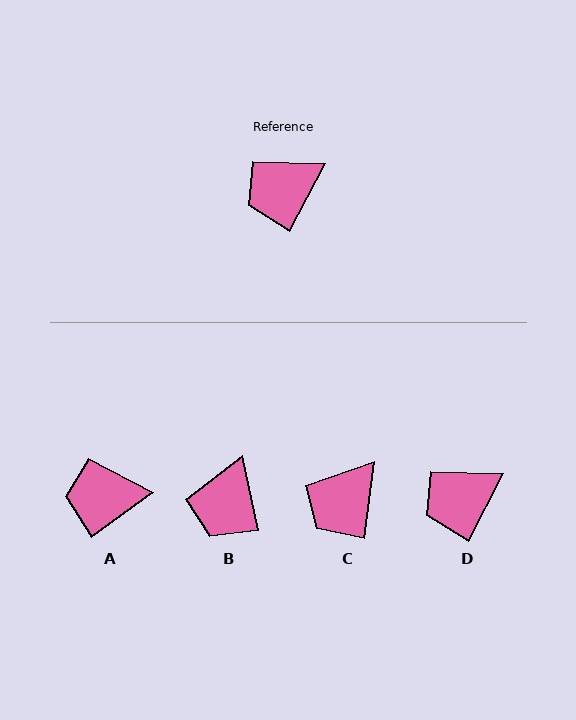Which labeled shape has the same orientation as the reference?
D.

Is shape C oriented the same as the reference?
No, it is off by about 20 degrees.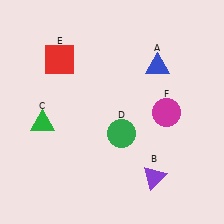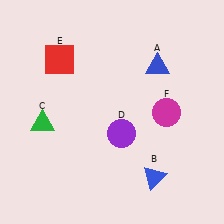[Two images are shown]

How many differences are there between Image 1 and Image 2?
There are 2 differences between the two images.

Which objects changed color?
B changed from purple to blue. D changed from green to purple.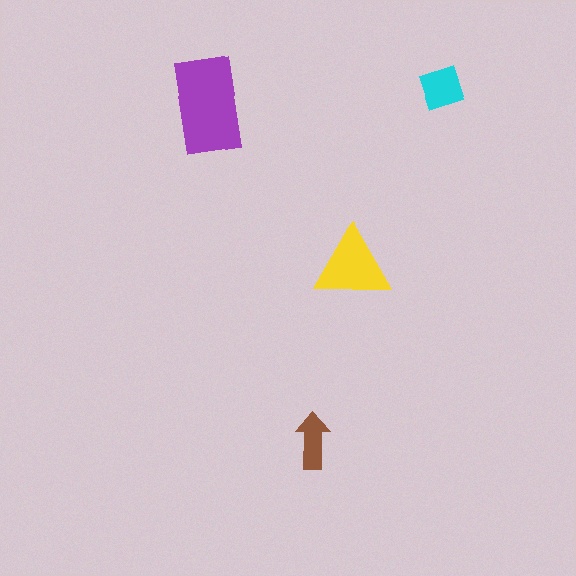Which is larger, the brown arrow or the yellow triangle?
The yellow triangle.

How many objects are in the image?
There are 4 objects in the image.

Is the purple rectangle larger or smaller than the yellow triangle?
Larger.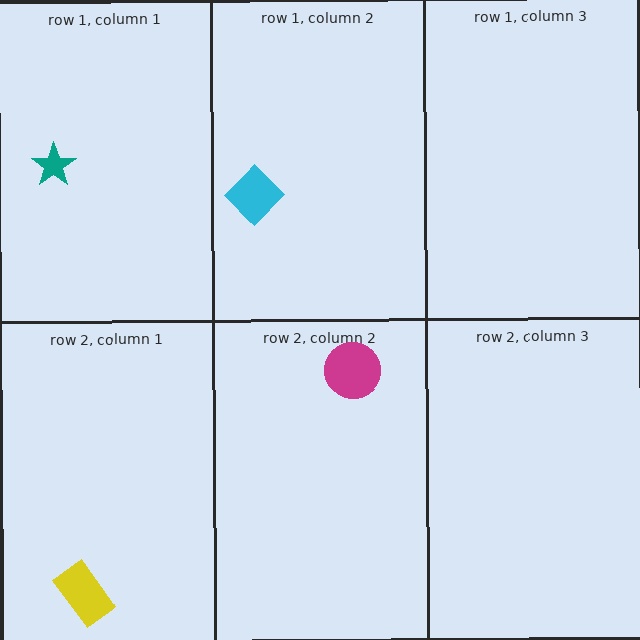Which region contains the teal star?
The row 1, column 1 region.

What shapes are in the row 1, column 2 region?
The cyan diamond.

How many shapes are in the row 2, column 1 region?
1.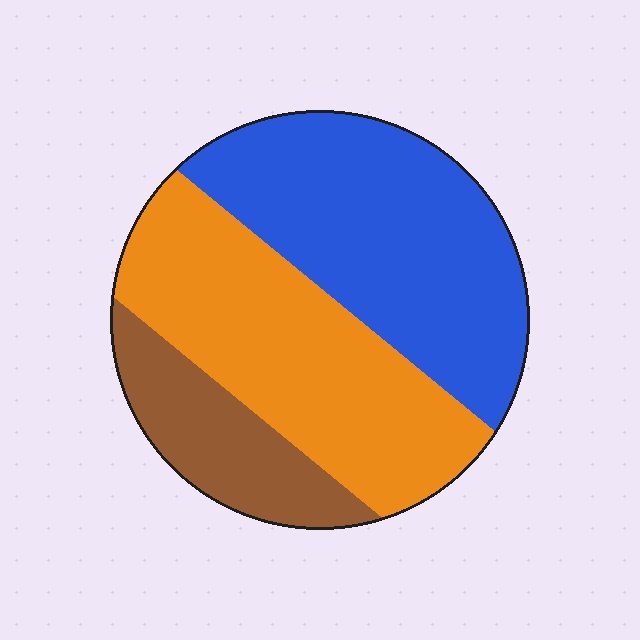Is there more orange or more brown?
Orange.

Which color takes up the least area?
Brown, at roughly 15%.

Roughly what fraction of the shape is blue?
Blue covers 42% of the shape.